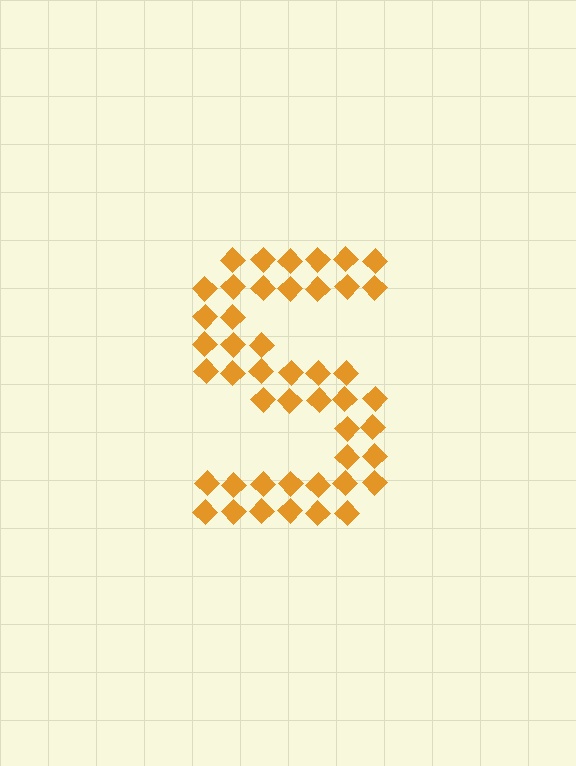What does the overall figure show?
The overall figure shows the letter S.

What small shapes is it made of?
It is made of small diamonds.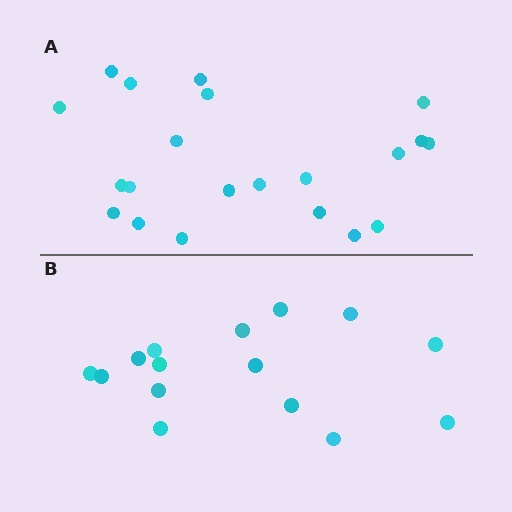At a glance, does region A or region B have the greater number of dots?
Region A (the top region) has more dots.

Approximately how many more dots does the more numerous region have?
Region A has about 6 more dots than region B.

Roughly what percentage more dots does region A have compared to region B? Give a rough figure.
About 40% more.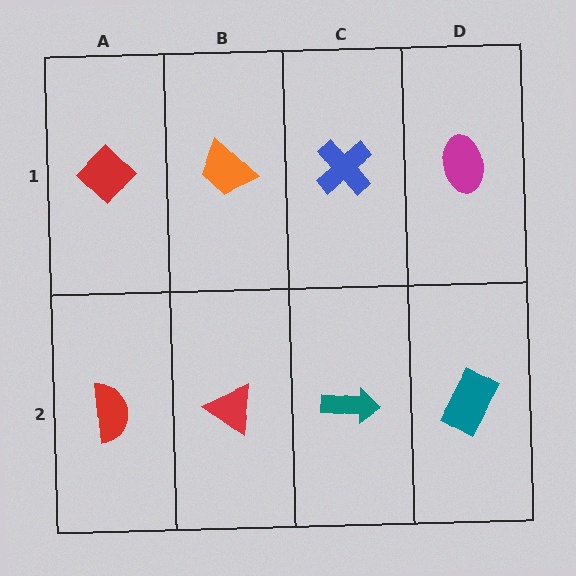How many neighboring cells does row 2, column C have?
3.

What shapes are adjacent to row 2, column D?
A magenta ellipse (row 1, column D), a teal arrow (row 2, column C).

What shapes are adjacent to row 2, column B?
An orange trapezoid (row 1, column B), a red semicircle (row 2, column A), a teal arrow (row 2, column C).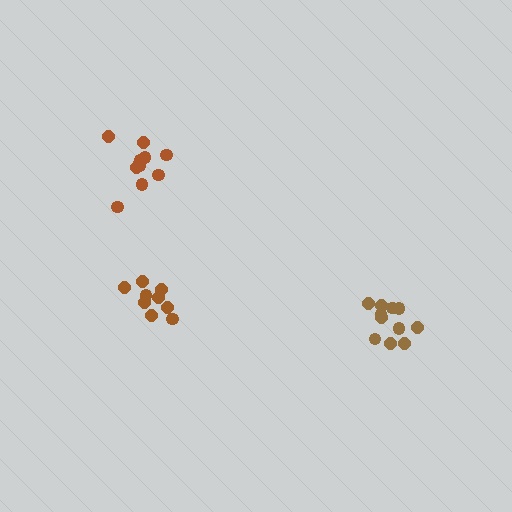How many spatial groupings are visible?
There are 3 spatial groupings.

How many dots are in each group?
Group 1: 11 dots, Group 2: 11 dots, Group 3: 9 dots (31 total).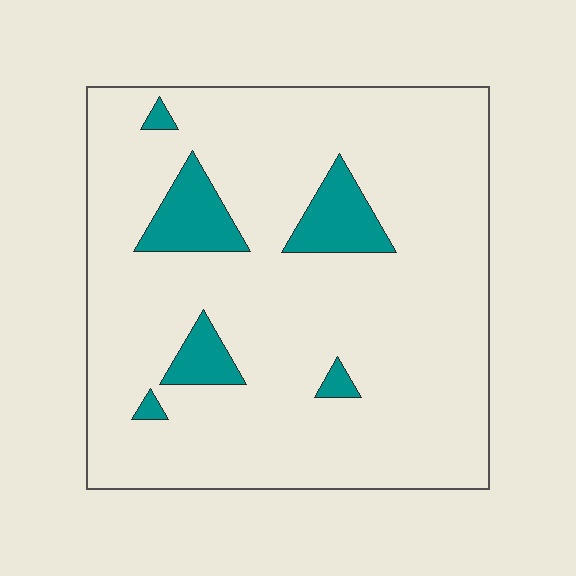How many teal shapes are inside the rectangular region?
6.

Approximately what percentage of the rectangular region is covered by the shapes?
Approximately 10%.